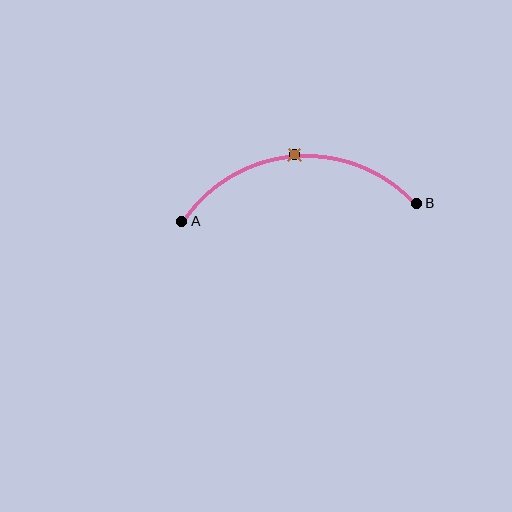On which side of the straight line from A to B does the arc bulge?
The arc bulges above the straight line connecting A and B.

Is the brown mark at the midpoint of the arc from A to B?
Yes. The brown mark lies on the arc at equal arc-length from both A and B — it is the arc midpoint.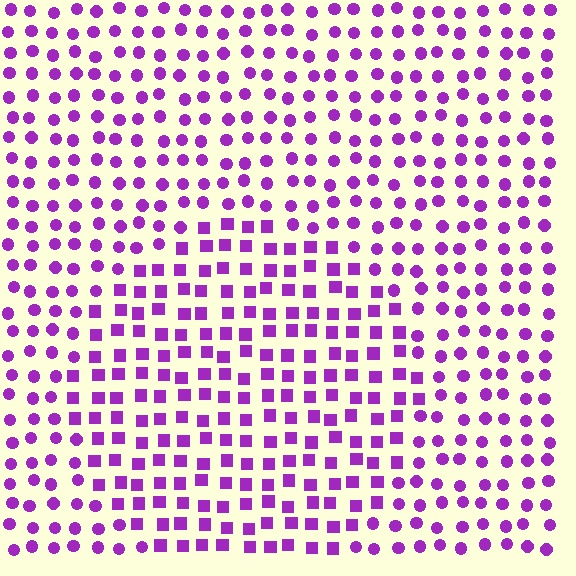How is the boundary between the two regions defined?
The boundary is defined by a change in element shape: squares inside vs. circles outside. All elements share the same color and spacing.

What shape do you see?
I see a circle.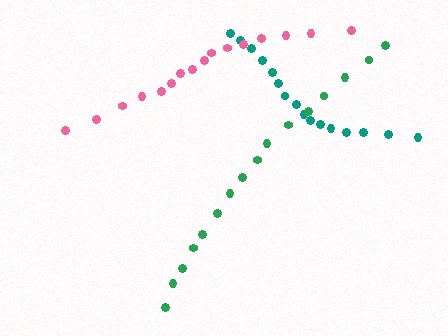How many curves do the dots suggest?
There are 3 distinct paths.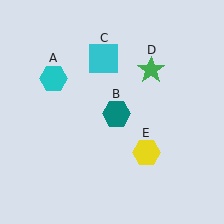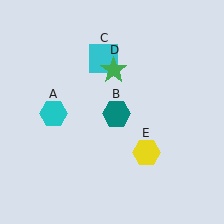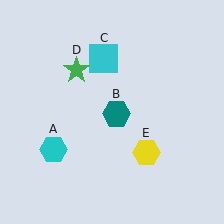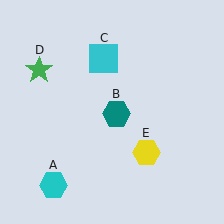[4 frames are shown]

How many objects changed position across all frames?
2 objects changed position: cyan hexagon (object A), green star (object D).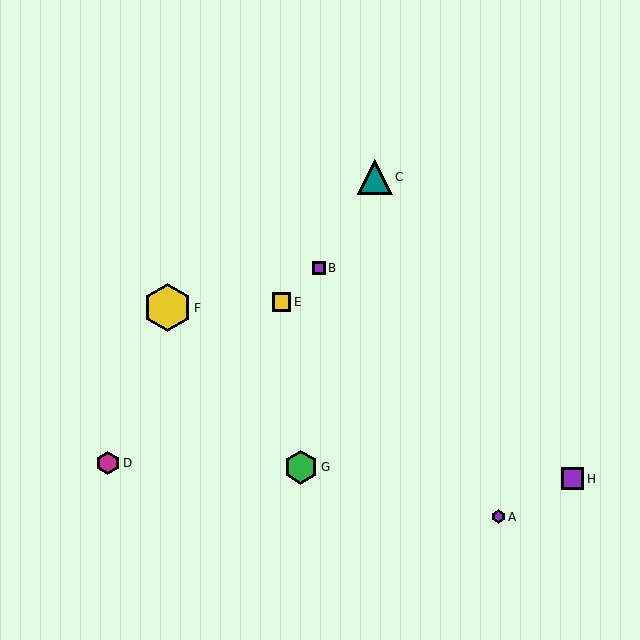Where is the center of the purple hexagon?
The center of the purple hexagon is at (499, 517).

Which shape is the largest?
The yellow hexagon (labeled F) is the largest.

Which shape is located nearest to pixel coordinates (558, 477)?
The purple square (labeled H) at (573, 479) is nearest to that location.